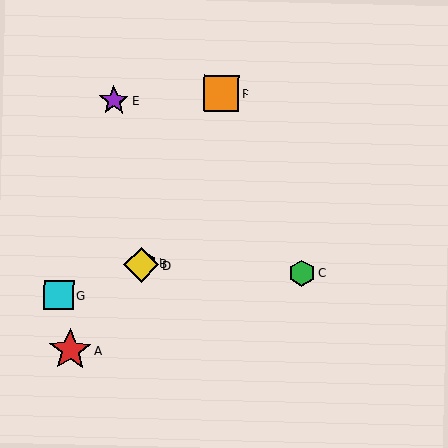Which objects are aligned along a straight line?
Objects B, D, G are aligned along a straight line.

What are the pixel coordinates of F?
Object F is at (221, 93).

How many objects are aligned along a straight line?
3 objects (B, D, G) are aligned along a straight line.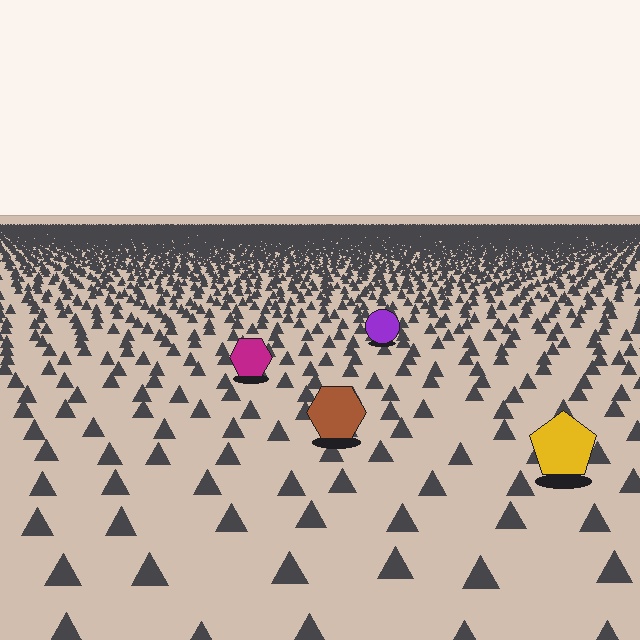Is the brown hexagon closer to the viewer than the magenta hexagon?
Yes. The brown hexagon is closer — you can tell from the texture gradient: the ground texture is coarser near it.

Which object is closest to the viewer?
The yellow pentagon is closest. The texture marks near it are larger and more spread out.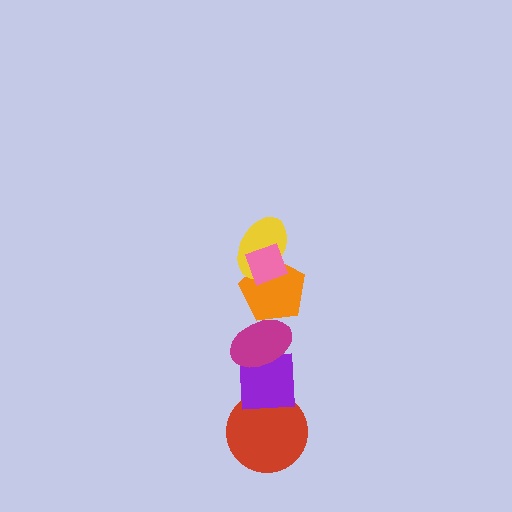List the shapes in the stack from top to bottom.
From top to bottom: the pink diamond, the yellow ellipse, the orange pentagon, the magenta ellipse, the purple square, the red circle.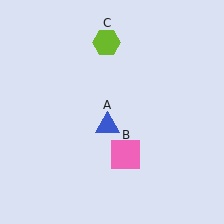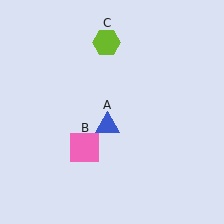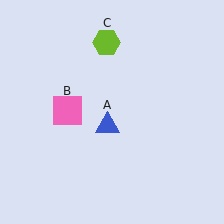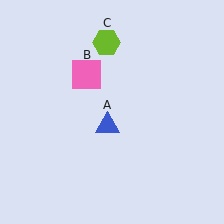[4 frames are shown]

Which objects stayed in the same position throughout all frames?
Blue triangle (object A) and lime hexagon (object C) remained stationary.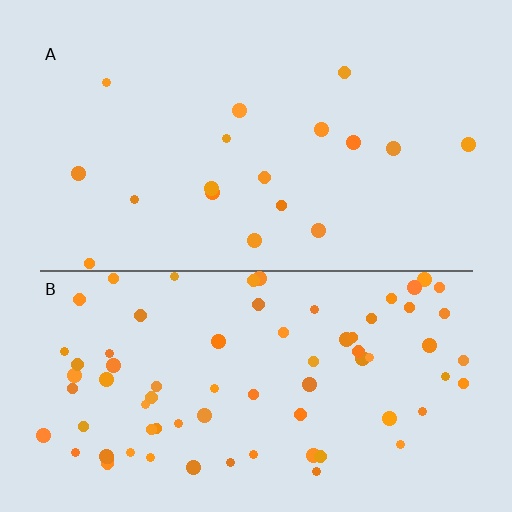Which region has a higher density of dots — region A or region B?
B (the bottom).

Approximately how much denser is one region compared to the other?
Approximately 4.2× — region B over region A.